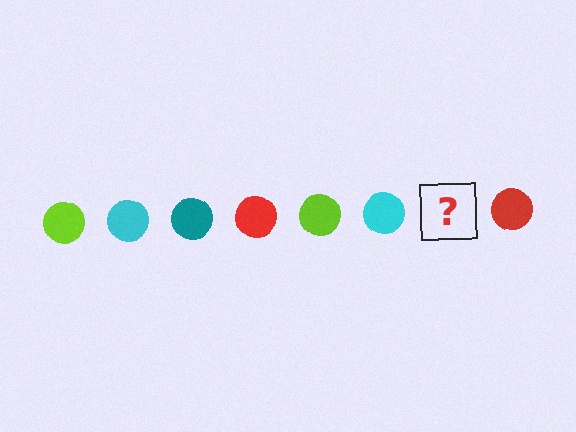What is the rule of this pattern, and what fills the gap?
The rule is that the pattern cycles through lime, cyan, teal, red circles. The gap should be filled with a teal circle.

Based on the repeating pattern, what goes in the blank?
The blank should be a teal circle.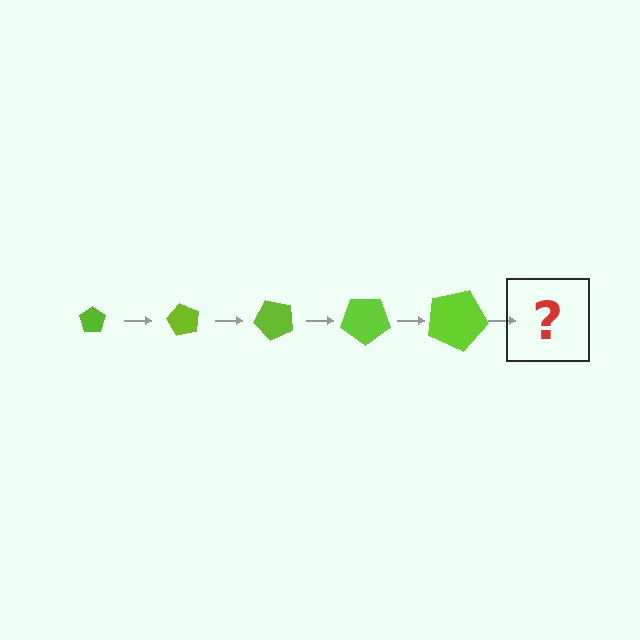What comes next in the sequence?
The next element should be a pentagon, larger than the previous one and rotated 300 degrees from the start.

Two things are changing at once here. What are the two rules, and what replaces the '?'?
The two rules are that the pentagon grows larger each step and it rotates 60 degrees each step. The '?' should be a pentagon, larger than the previous one and rotated 300 degrees from the start.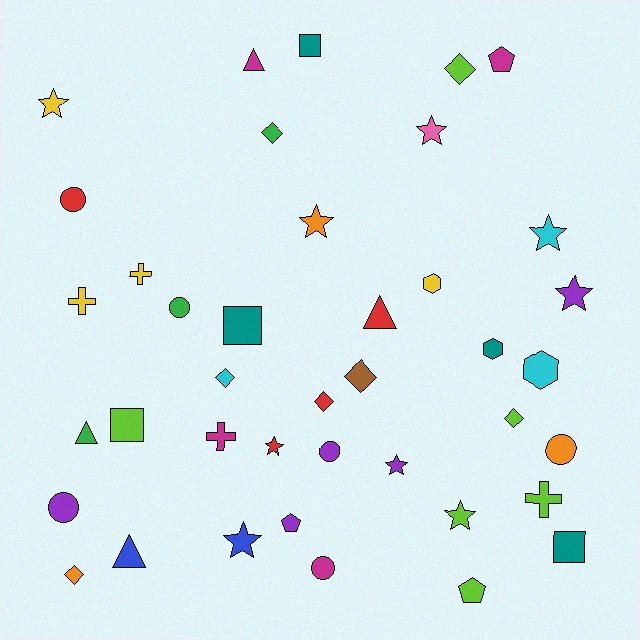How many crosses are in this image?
There are 4 crosses.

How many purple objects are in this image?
There are 5 purple objects.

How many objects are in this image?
There are 40 objects.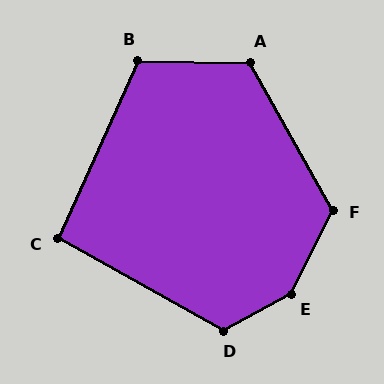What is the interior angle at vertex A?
Approximately 120 degrees (obtuse).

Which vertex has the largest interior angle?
E, at approximately 145 degrees.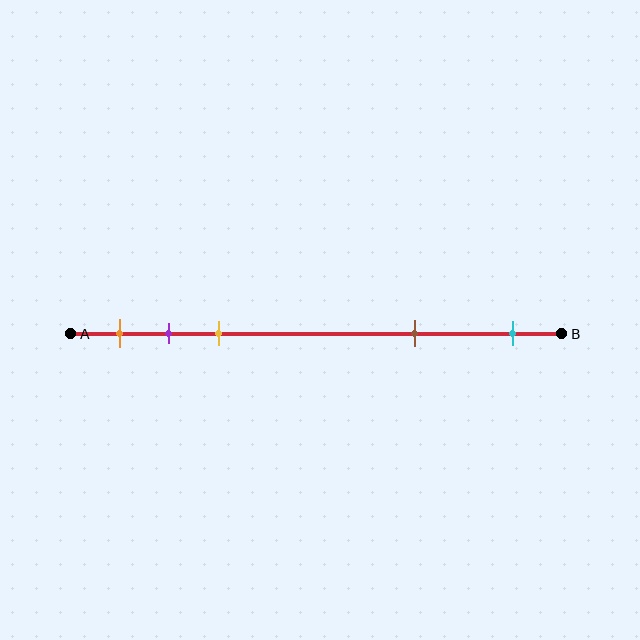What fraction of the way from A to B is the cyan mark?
The cyan mark is approximately 90% (0.9) of the way from A to B.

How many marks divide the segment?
There are 5 marks dividing the segment.